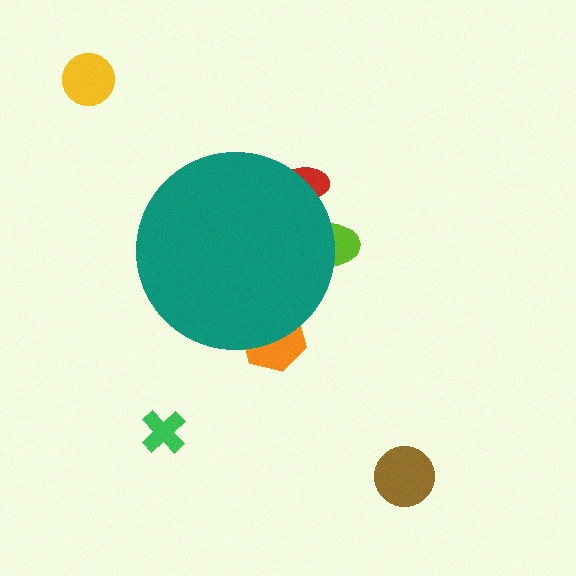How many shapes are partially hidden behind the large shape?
3 shapes are partially hidden.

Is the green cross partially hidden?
No, the green cross is fully visible.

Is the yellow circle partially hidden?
No, the yellow circle is fully visible.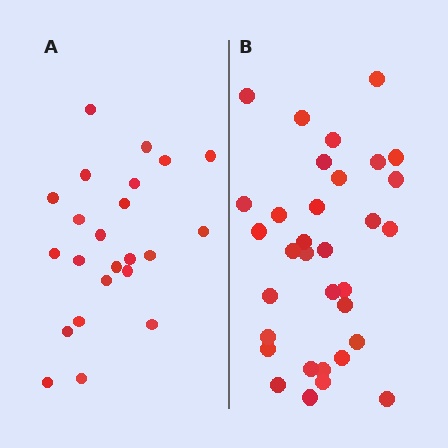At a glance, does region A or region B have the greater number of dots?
Region B (the right region) has more dots.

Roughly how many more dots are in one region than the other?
Region B has roughly 10 or so more dots than region A.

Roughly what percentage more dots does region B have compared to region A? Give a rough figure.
About 45% more.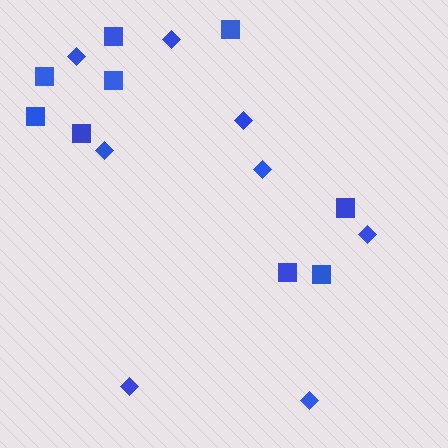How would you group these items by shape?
There are 2 groups: one group of squares (9) and one group of diamonds (8).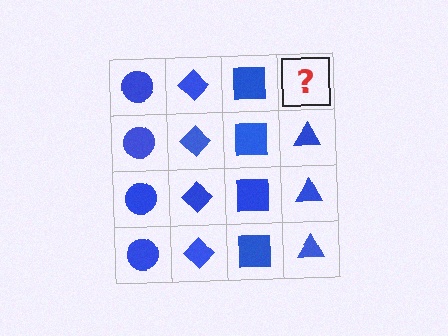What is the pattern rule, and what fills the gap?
The rule is that each column has a consistent shape. The gap should be filled with a blue triangle.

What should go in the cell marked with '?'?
The missing cell should contain a blue triangle.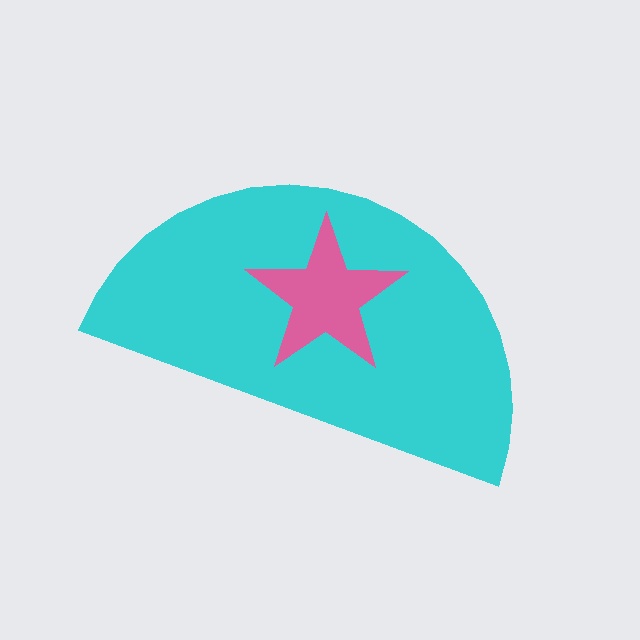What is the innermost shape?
The pink star.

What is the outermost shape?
The cyan semicircle.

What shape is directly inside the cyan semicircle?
The pink star.